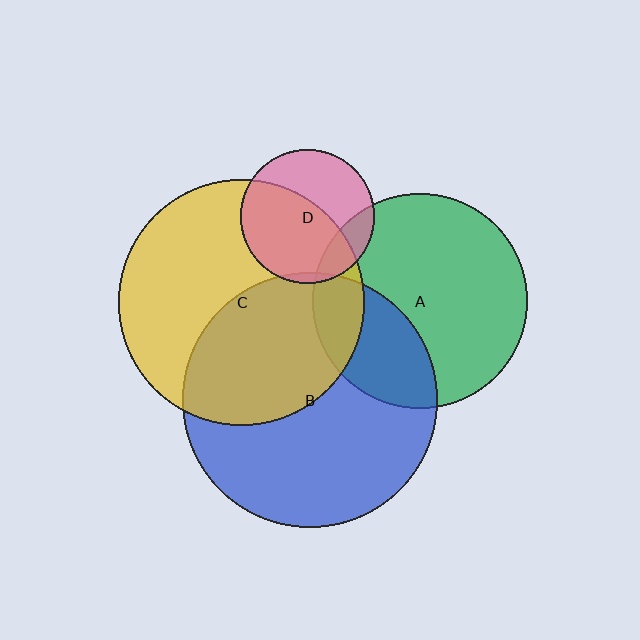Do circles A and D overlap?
Yes.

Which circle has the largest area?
Circle B (blue).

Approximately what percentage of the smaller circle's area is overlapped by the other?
Approximately 15%.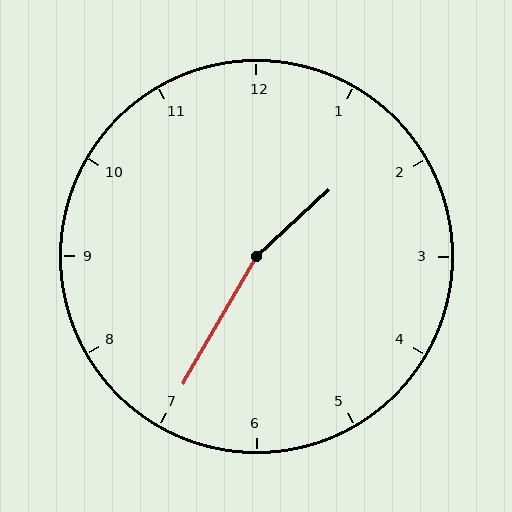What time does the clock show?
1:35.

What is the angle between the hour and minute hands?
Approximately 162 degrees.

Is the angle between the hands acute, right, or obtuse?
It is obtuse.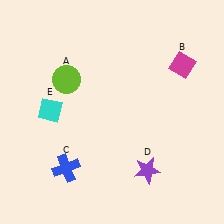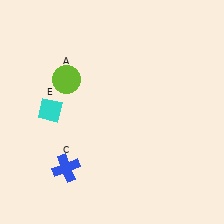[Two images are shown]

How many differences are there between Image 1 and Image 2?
There are 2 differences between the two images.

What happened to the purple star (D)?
The purple star (D) was removed in Image 2. It was in the bottom-right area of Image 1.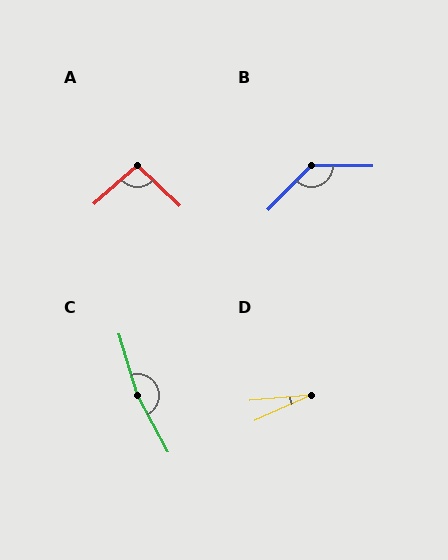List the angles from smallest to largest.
D (19°), A (95°), B (134°), C (168°).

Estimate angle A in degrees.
Approximately 95 degrees.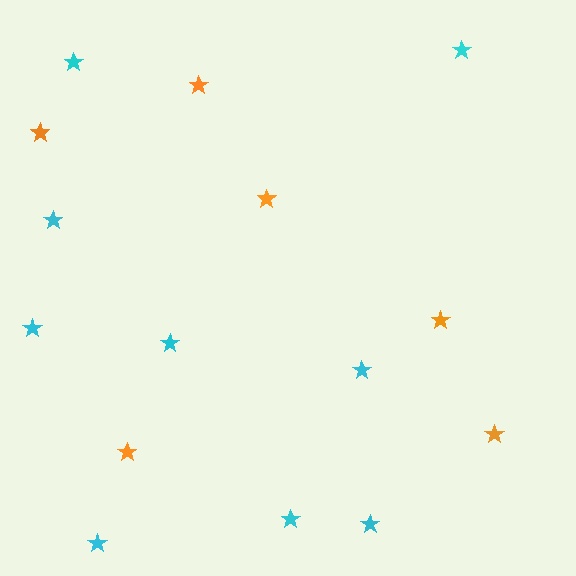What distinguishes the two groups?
There are 2 groups: one group of cyan stars (9) and one group of orange stars (6).